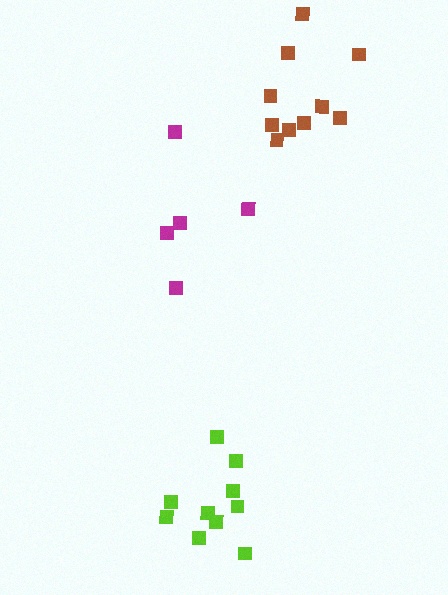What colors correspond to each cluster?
The clusters are colored: brown, magenta, lime.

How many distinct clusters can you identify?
There are 3 distinct clusters.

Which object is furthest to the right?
The brown cluster is rightmost.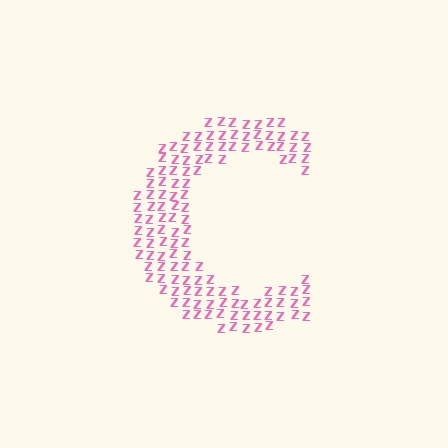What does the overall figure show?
The overall figure shows the letter C.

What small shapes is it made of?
It is made of small letter Z's.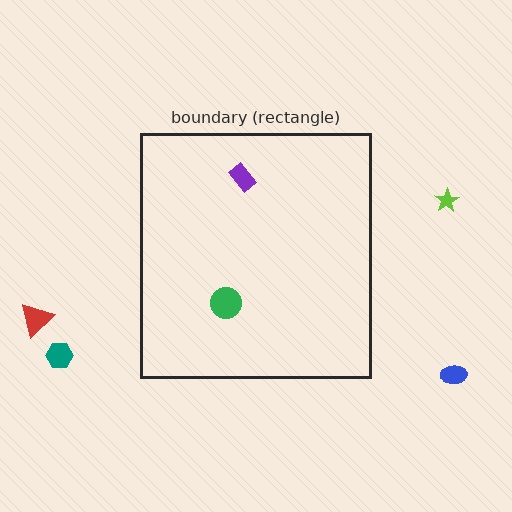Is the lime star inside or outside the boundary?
Outside.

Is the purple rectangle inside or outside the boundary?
Inside.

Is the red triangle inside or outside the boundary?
Outside.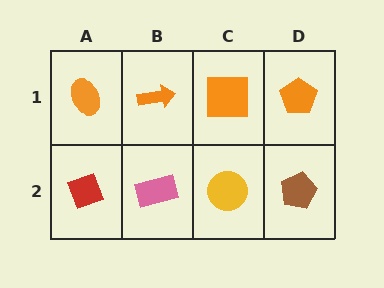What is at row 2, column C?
A yellow circle.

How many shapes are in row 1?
4 shapes.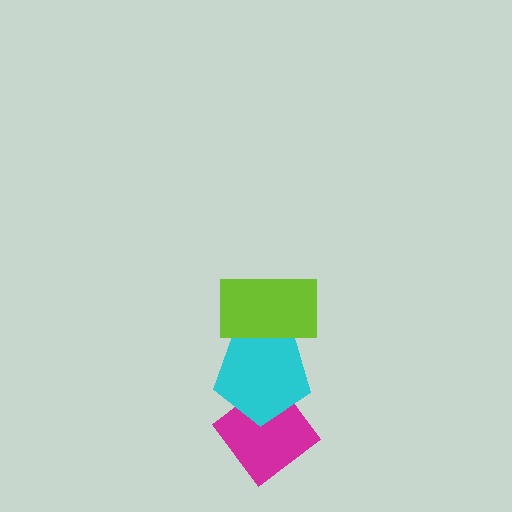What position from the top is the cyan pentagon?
The cyan pentagon is 2nd from the top.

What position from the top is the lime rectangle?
The lime rectangle is 1st from the top.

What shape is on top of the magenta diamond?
The cyan pentagon is on top of the magenta diamond.